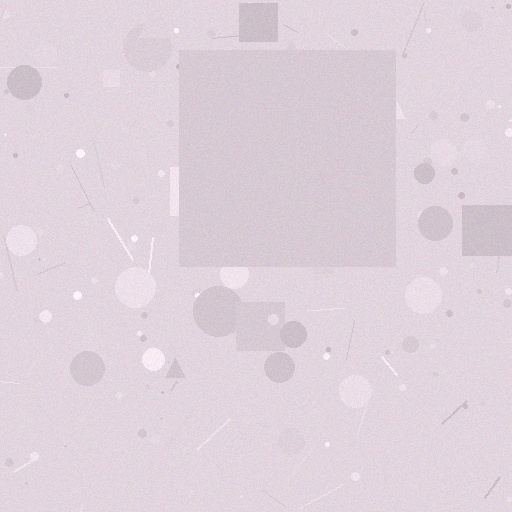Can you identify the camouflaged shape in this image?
The camouflaged shape is a square.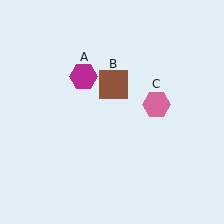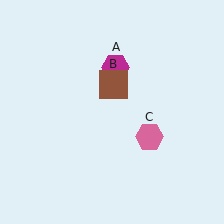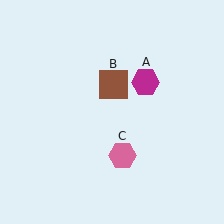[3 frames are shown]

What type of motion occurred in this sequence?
The magenta hexagon (object A), pink hexagon (object C) rotated clockwise around the center of the scene.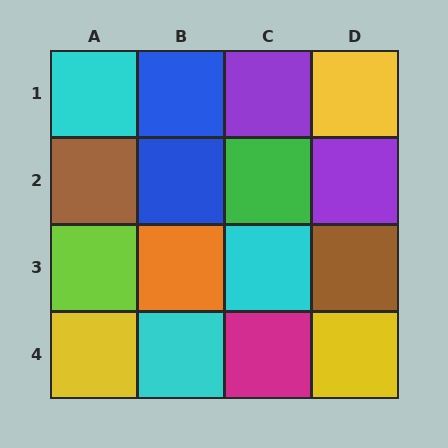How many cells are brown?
2 cells are brown.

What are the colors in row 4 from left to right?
Yellow, cyan, magenta, yellow.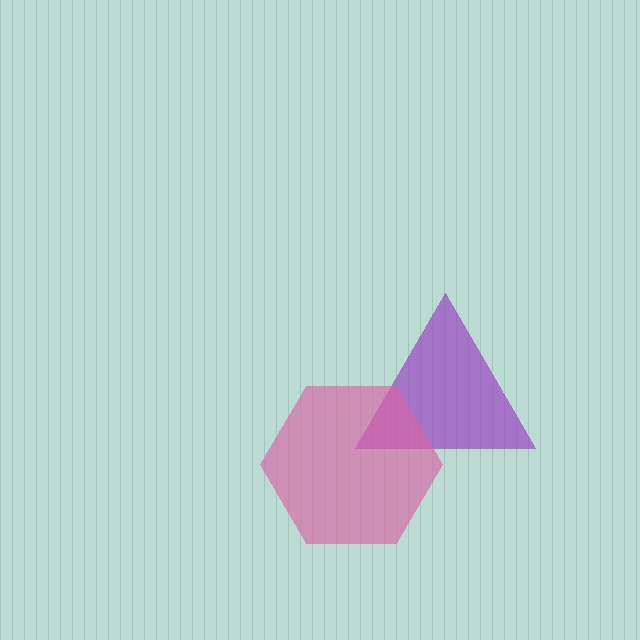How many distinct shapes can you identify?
There are 2 distinct shapes: a purple triangle, a pink hexagon.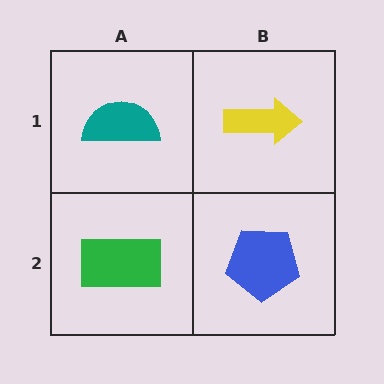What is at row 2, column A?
A green rectangle.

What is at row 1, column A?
A teal semicircle.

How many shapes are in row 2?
2 shapes.